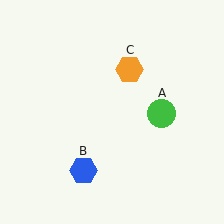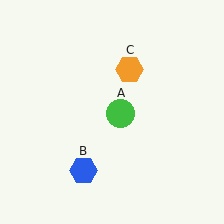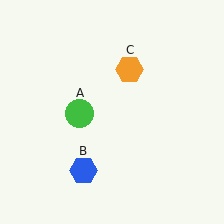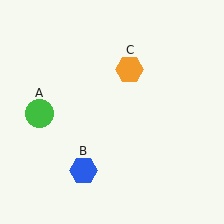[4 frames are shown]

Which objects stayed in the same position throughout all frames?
Blue hexagon (object B) and orange hexagon (object C) remained stationary.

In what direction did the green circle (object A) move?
The green circle (object A) moved left.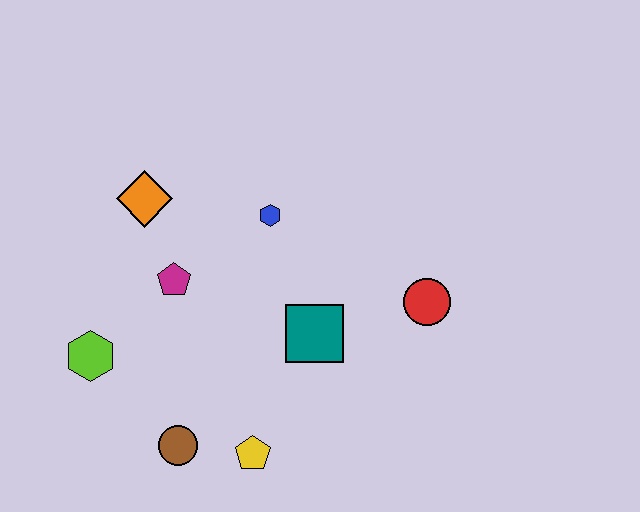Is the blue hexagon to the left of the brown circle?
No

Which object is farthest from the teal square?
The lime hexagon is farthest from the teal square.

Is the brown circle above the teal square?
No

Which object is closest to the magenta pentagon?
The orange diamond is closest to the magenta pentagon.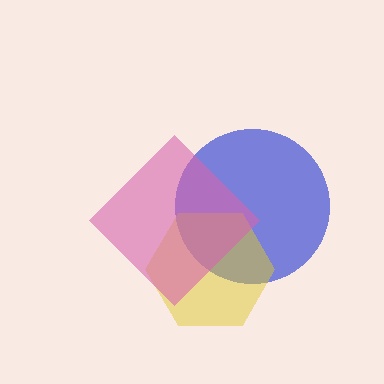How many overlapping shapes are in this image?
There are 3 overlapping shapes in the image.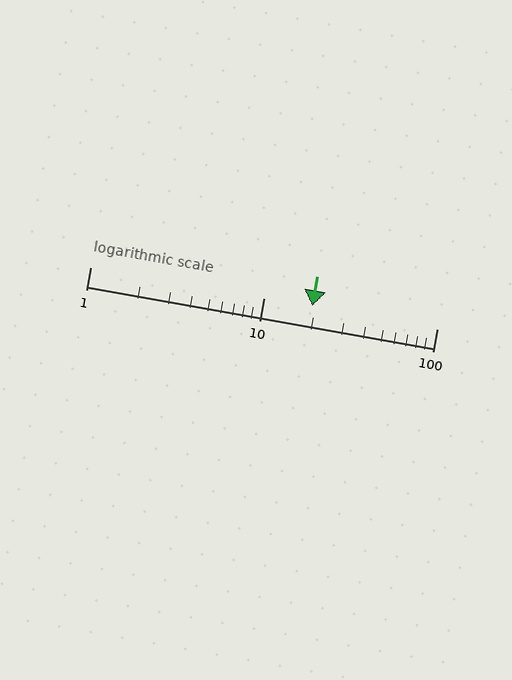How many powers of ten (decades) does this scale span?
The scale spans 2 decades, from 1 to 100.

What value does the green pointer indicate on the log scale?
The pointer indicates approximately 19.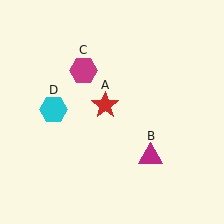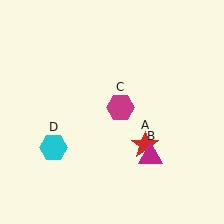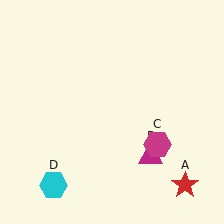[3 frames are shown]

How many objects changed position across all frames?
3 objects changed position: red star (object A), magenta hexagon (object C), cyan hexagon (object D).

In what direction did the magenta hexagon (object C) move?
The magenta hexagon (object C) moved down and to the right.